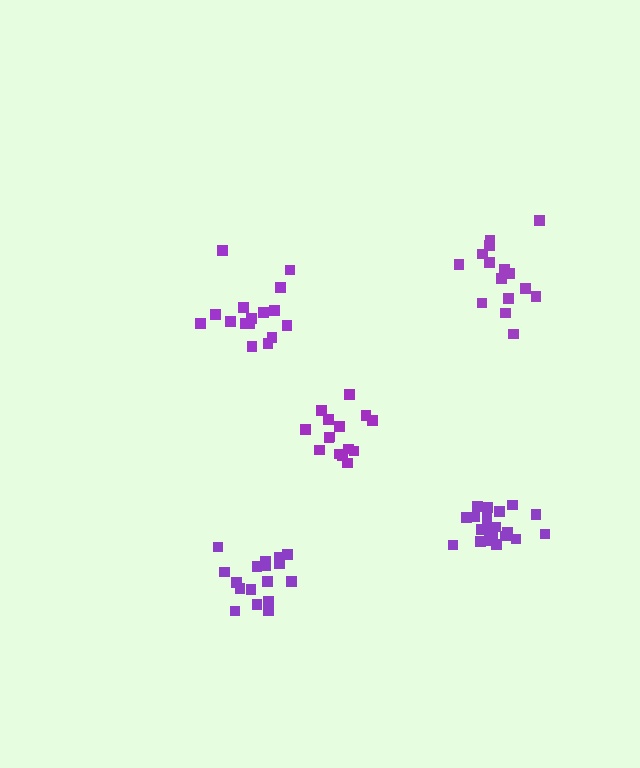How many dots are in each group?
Group 1: 15 dots, Group 2: 17 dots, Group 3: 16 dots, Group 4: 15 dots, Group 5: 20 dots (83 total).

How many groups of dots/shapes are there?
There are 5 groups.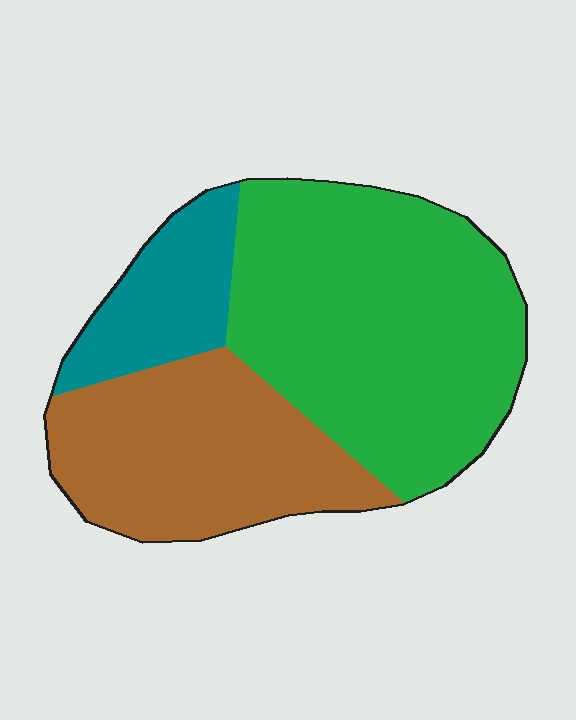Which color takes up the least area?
Teal, at roughly 15%.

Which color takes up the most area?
Green, at roughly 50%.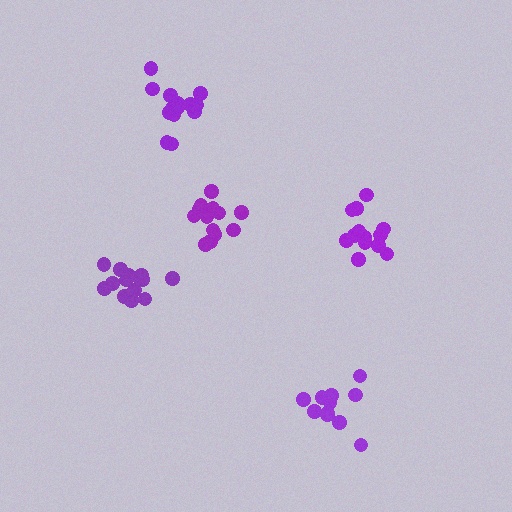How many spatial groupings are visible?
There are 5 spatial groupings.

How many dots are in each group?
Group 1: 14 dots, Group 2: 12 dots, Group 3: 14 dots, Group 4: 14 dots, Group 5: 15 dots (69 total).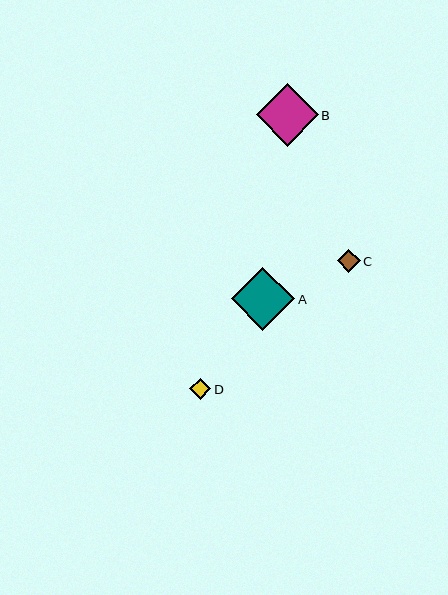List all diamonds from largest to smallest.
From largest to smallest: A, B, C, D.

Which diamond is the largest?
Diamond A is the largest with a size of approximately 63 pixels.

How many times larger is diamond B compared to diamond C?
Diamond B is approximately 2.7 times the size of diamond C.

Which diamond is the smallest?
Diamond D is the smallest with a size of approximately 21 pixels.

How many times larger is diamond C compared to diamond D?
Diamond C is approximately 1.1 times the size of diamond D.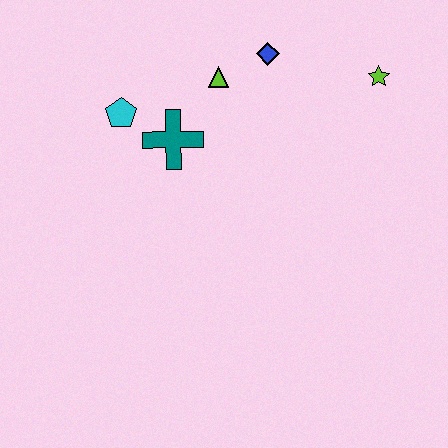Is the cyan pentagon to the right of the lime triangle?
No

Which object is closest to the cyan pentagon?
The teal cross is closest to the cyan pentagon.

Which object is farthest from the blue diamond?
The cyan pentagon is farthest from the blue diamond.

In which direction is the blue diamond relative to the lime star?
The blue diamond is to the left of the lime star.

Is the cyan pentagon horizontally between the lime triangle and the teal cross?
No